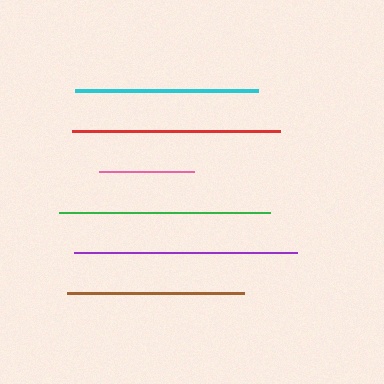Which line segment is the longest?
The purple line is the longest at approximately 223 pixels.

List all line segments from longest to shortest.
From longest to shortest: purple, green, red, cyan, brown, pink.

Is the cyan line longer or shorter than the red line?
The red line is longer than the cyan line.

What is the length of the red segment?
The red segment is approximately 209 pixels long.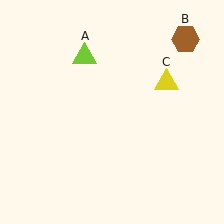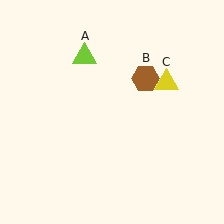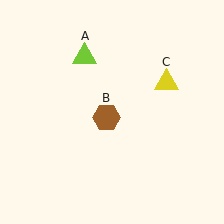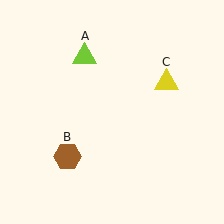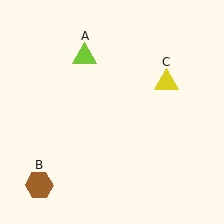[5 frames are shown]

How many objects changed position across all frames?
1 object changed position: brown hexagon (object B).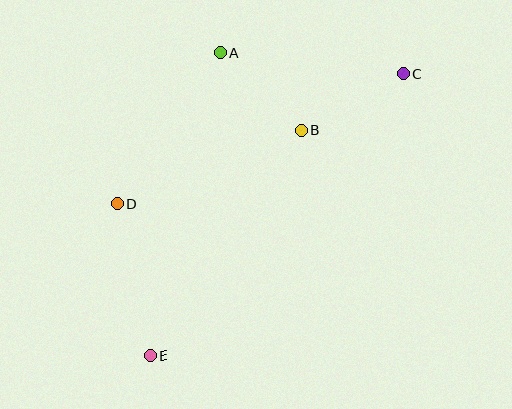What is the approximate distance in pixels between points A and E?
The distance between A and E is approximately 311 pixels.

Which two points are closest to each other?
Points A and B are closest to each other.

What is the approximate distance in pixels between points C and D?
The distance between C and D is approximately 314 pixels.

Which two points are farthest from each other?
Points C and E are farthest from each other.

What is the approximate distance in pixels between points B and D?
The distance between B and D is approximately 198 pixels.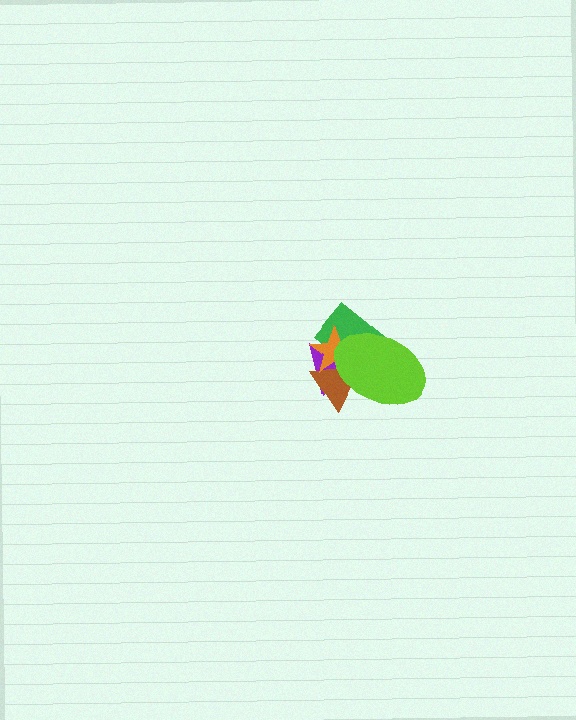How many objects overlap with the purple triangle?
4 objects overlap with the purple triangle.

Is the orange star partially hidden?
Yes, it is partially covered by another shape.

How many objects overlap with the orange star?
4 objects overlap with the orange star.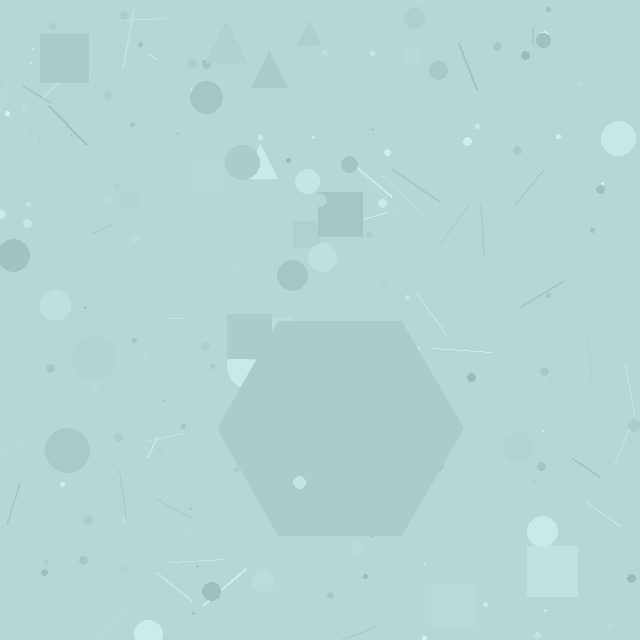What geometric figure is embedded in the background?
A hexagon is embedded in the background.